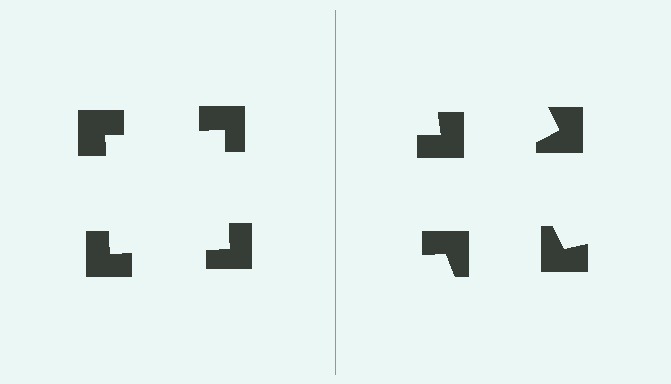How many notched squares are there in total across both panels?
8 — 4 on each side.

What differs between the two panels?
The notched squares are positioned identically on both sides; only the wedge orientations differ. On the left they align to a square; on the right they are misaligned.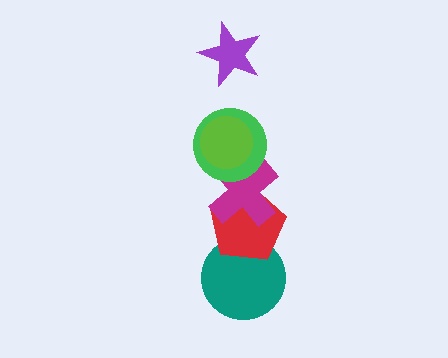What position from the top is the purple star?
The purple star is 1st from the top.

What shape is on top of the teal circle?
The red pentagon is on top of the teal circle.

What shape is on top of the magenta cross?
The green circle is on top of the magenta cross.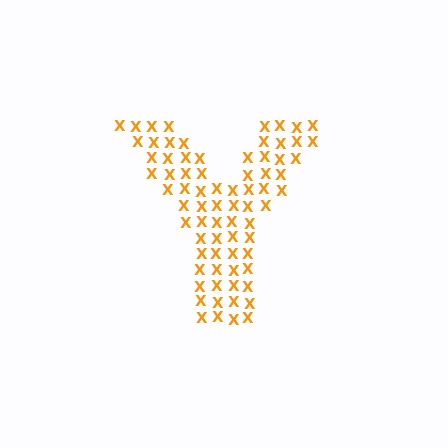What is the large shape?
The large shape is the letter Y.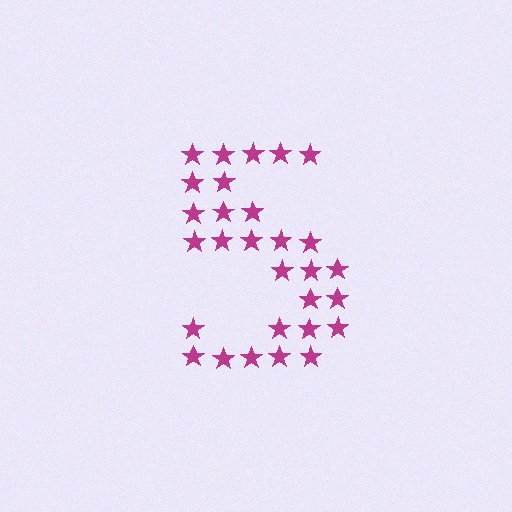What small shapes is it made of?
It is made of small stars.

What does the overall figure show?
The overall figure shows the digit 5.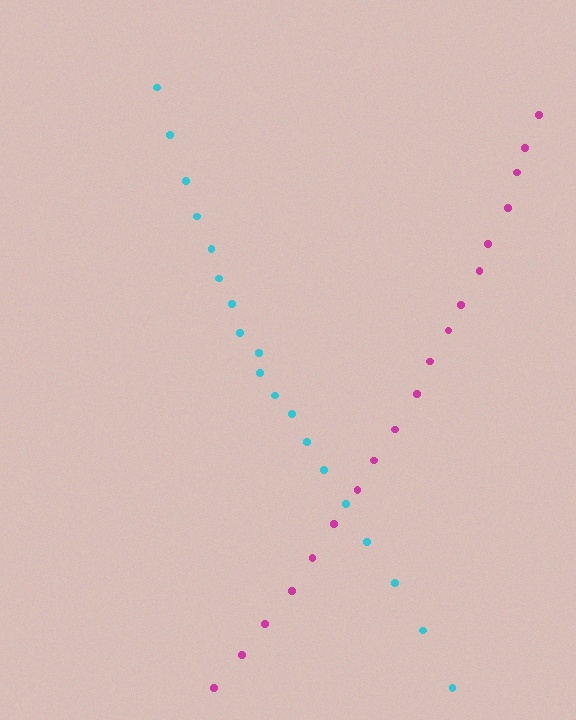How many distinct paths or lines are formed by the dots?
There are 2 distinct paths.